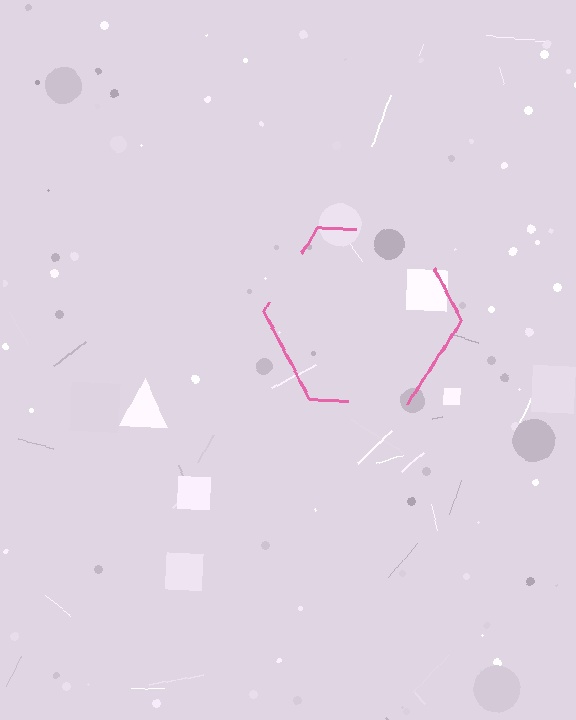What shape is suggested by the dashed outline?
The dashed outline suggests a hexagon.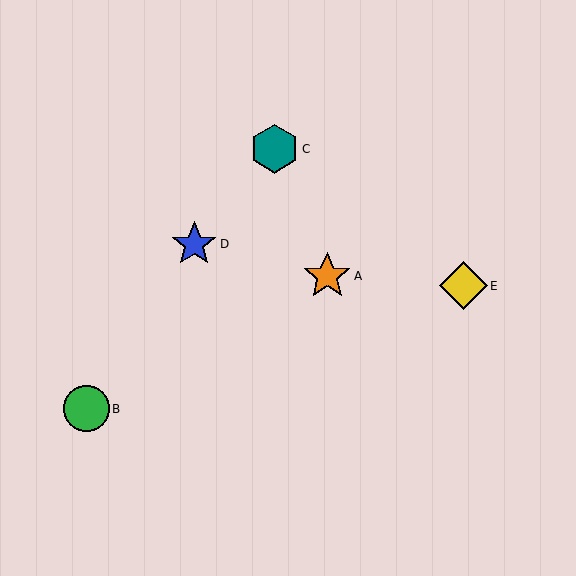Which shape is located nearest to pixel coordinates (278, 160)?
The teal hexagon (labeled C) at (275, 149) is nearest to that location.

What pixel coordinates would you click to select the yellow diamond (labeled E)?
Click at (463, 286) to select the yellow diamond E.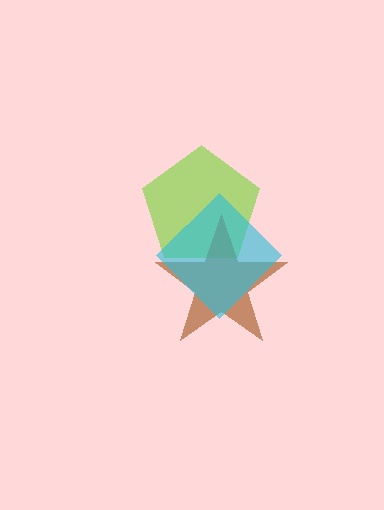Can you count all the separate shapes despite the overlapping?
Yes, there are 3 separate shapes.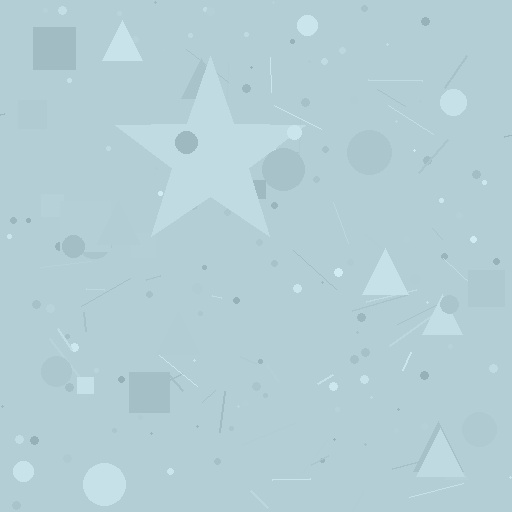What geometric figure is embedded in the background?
A star is embedded in the background.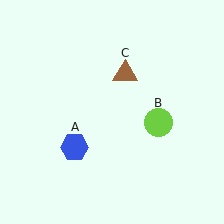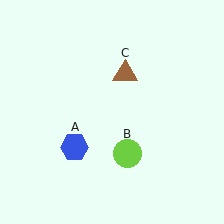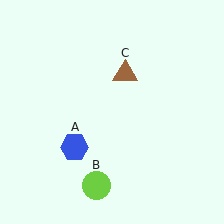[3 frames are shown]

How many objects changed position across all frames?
1 object changed position: lime circle (object B).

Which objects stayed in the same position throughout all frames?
Blue hexagon (object A) and brown triangle (object C) remained stationary.